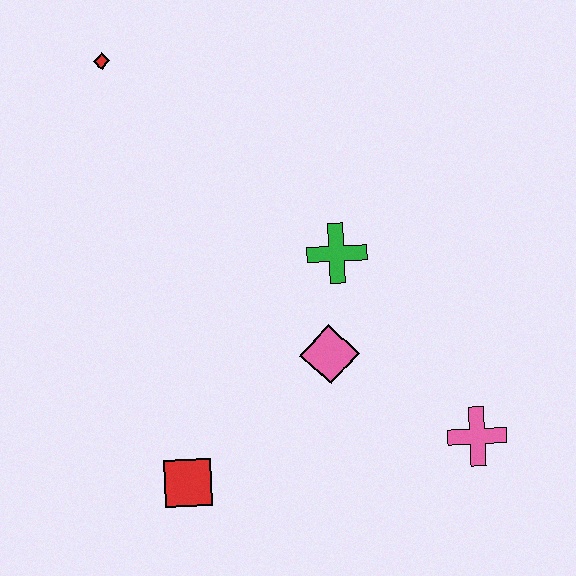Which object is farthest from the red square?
The red diamond is farthest from the red square.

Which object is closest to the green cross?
The pink diamond is closest to the green cross.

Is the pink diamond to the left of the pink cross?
Yes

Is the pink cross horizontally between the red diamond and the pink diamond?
No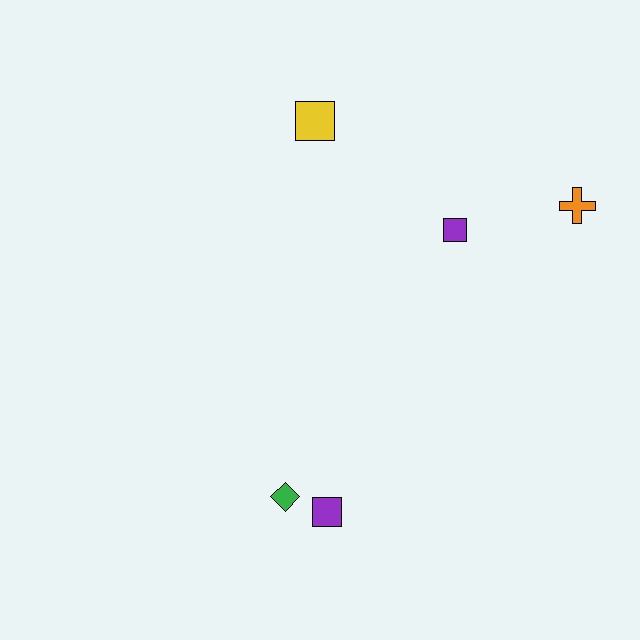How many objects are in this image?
There are 5 objects.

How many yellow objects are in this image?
There is 1 yellow object.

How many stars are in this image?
There are no stars.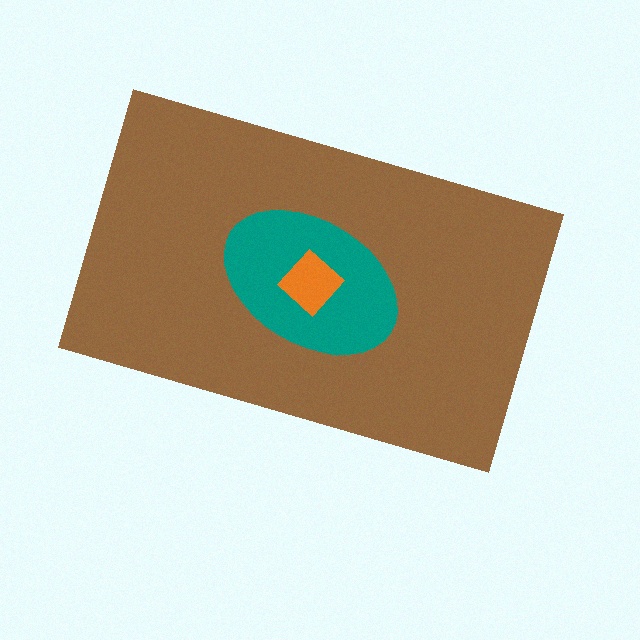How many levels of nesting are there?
3.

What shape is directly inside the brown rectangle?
The teal ellipse.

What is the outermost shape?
The brown rectangle.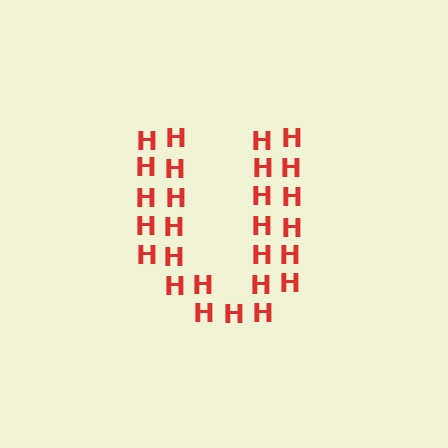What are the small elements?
The small elements are letter H's.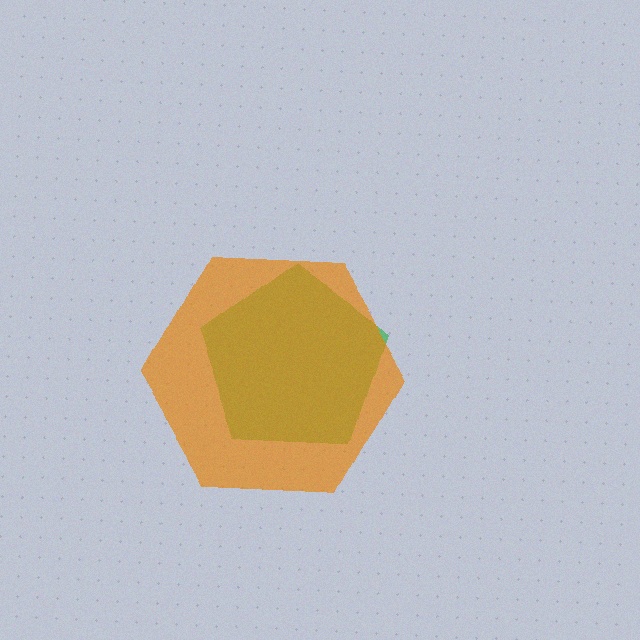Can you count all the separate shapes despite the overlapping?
Yes, there are 2 separate shapes.